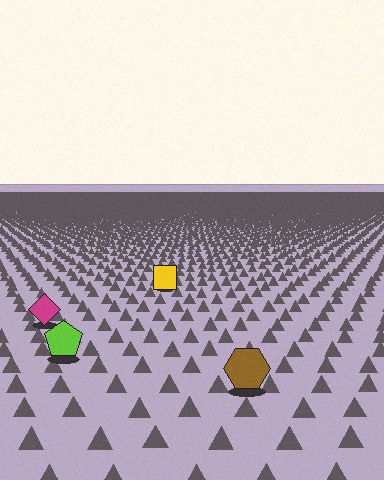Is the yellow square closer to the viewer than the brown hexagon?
No. The brown hexagon is closer — you can tell from the texture gradient: the ground texture is coarser near it.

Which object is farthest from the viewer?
The yellow square is farthest from the viewer. It appears smaller and the ground texture around it is denser.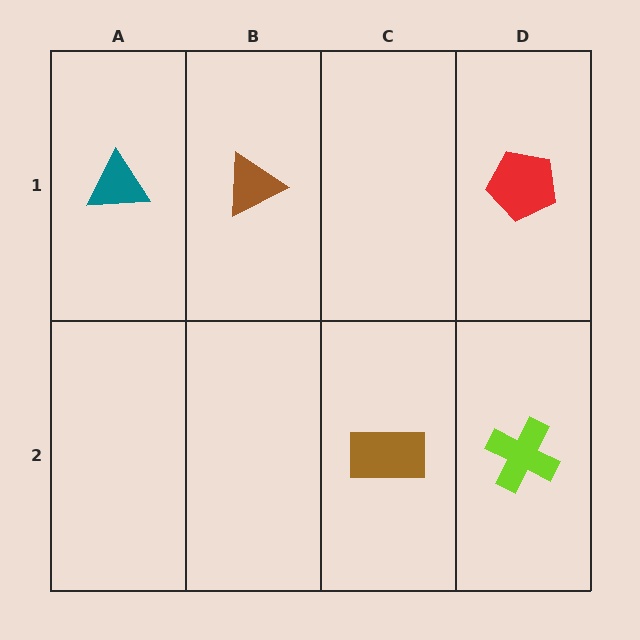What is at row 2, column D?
A lime cross.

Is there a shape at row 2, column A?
No, that cell is empty.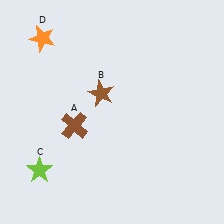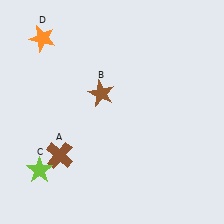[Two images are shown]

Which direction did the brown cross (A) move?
The brown cross (A) moved down.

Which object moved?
The brown cross (A) moved down.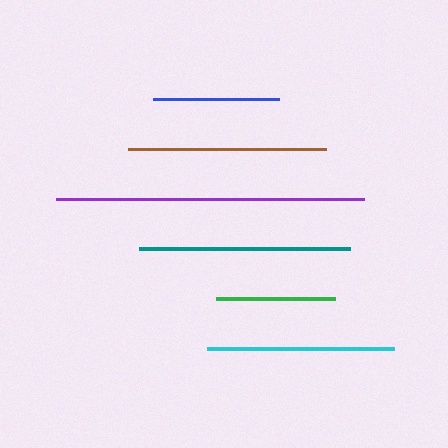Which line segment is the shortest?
The green line is the shortest at approximately 119 pixels.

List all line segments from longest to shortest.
From longest to shortest: purple, teal, brown, cyan, blue, green.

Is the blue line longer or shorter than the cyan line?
The cyan line is longer than the blue line.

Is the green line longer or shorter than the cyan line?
The cyan line is longer than the green line.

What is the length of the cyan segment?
The cyan segment is approximately 187 pixels long.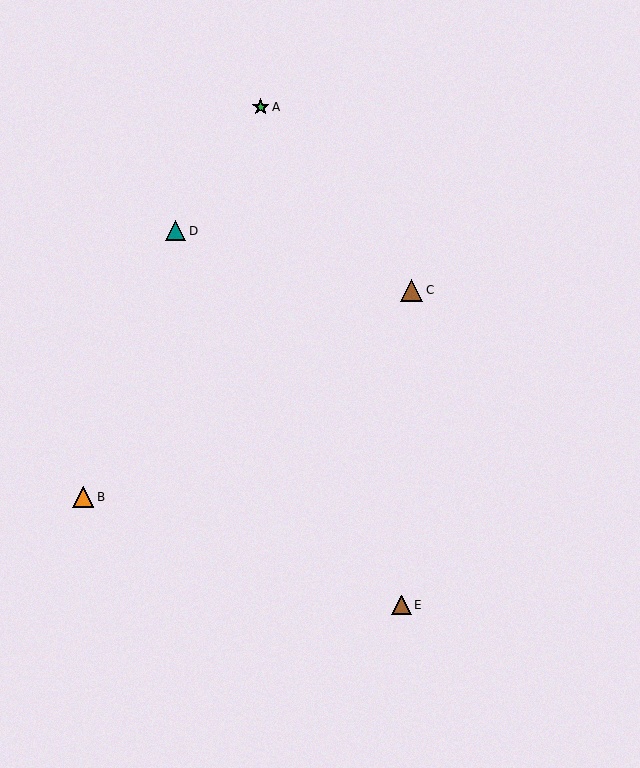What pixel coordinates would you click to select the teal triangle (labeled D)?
Click at (176, 231) to select the teal triangle D.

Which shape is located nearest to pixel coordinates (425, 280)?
The brown triangle (labeled C) at (411, 290) is nearest to that location.